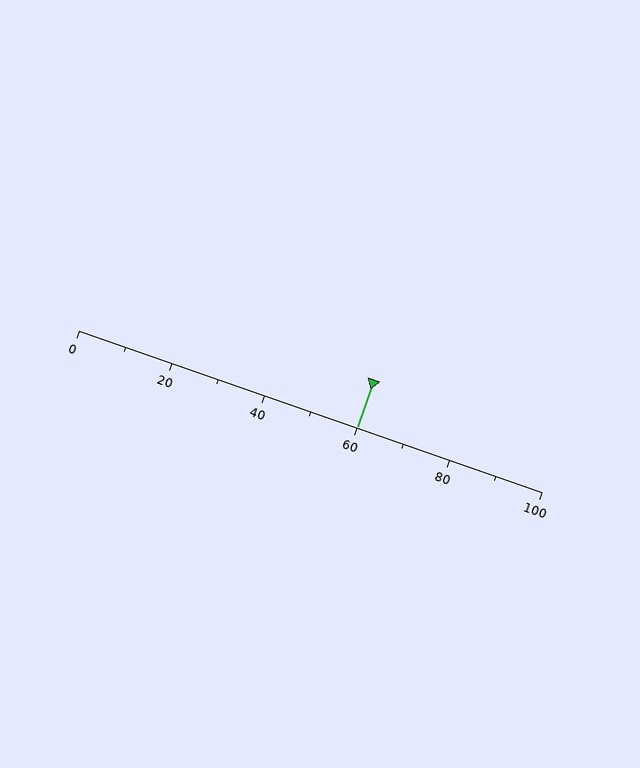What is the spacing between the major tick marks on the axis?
The major ticks are spaced 20 apart.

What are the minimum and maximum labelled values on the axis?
The axis runs from 0 to 100.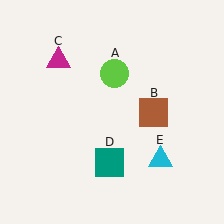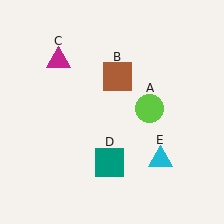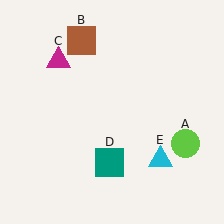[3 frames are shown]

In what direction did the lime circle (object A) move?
The lime circle (object A) moved down and to the right.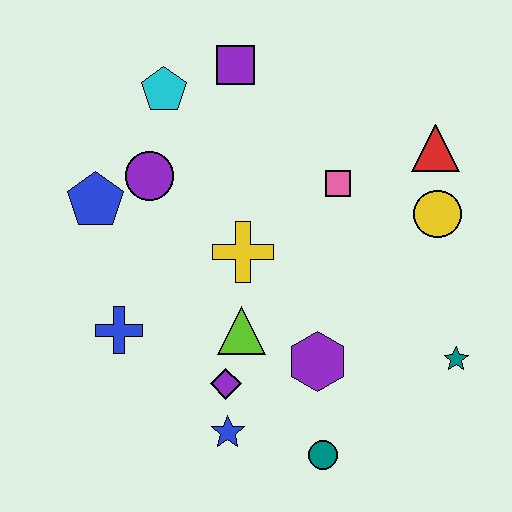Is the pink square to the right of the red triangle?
No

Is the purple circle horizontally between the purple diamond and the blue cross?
Yes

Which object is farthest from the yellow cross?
The teal star is farthest from the yellow cross.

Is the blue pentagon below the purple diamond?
No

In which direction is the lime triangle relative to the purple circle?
The lime triangle is below the purple circle.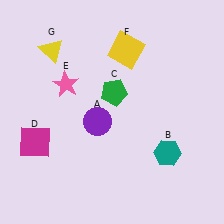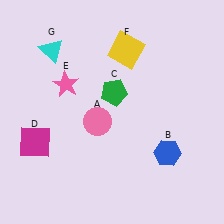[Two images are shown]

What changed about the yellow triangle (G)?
In Image 1, G is yellow. In Image 2, it changed to cyan.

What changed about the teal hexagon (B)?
In Image 1, B is teal. In Image 2, it changed to blue.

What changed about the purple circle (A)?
In Image 1, A is purple. In Image 2, it changed to pink.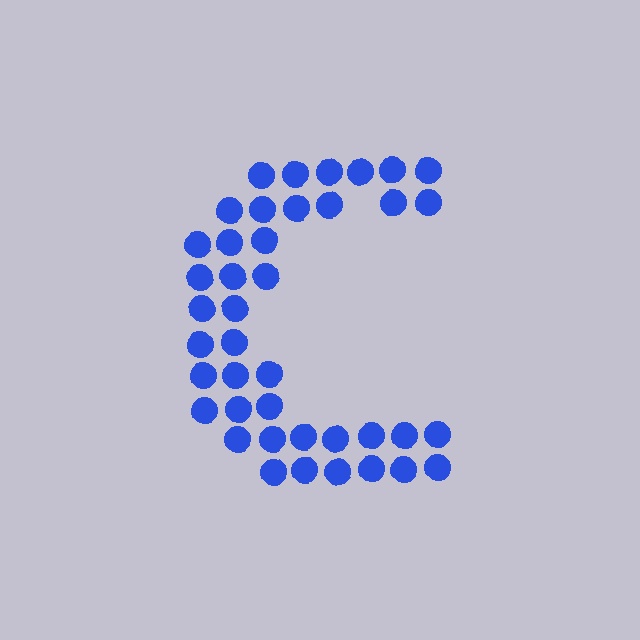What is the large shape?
The large shape is the letter C.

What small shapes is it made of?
It is made of small circles.